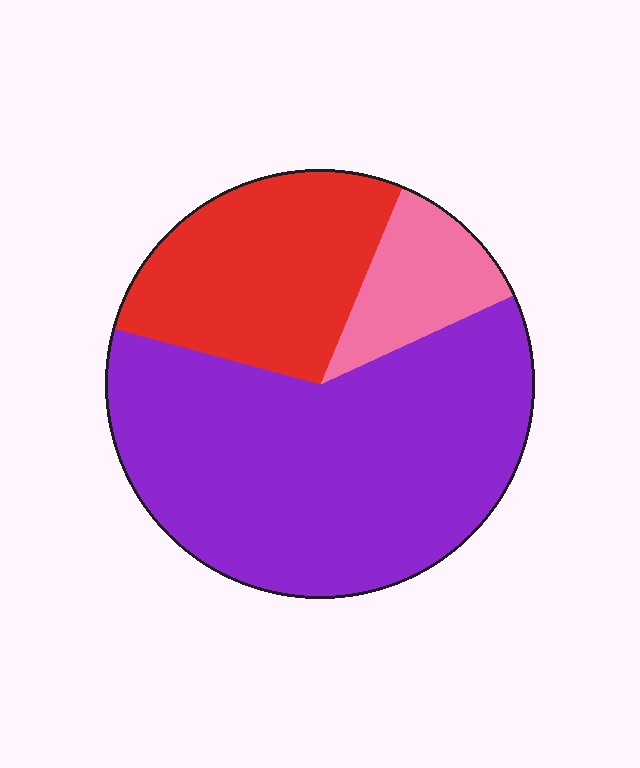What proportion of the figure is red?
Red takes up about one quarter (1/4) of the figure.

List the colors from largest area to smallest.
From largest to smallest: purple, red, pink.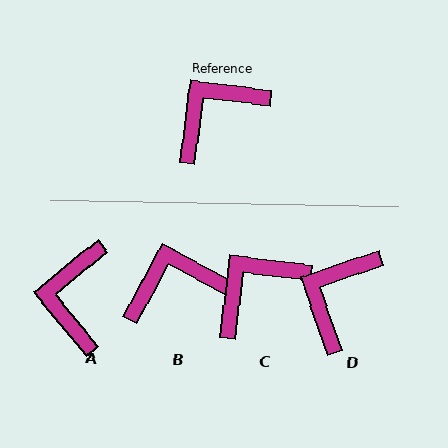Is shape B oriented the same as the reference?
No, it is off by about 21 degrees.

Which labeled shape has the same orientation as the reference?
C.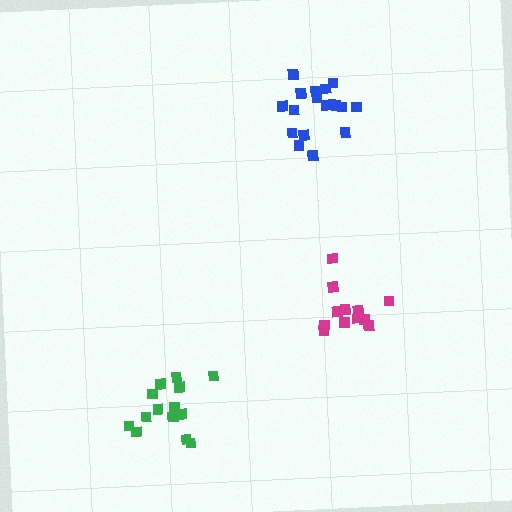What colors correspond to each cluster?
The clusters are colored: blue, magenta, green.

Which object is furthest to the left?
The green cluster is leftmost.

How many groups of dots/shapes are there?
There are 3 groups.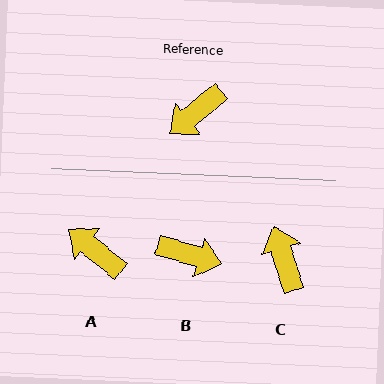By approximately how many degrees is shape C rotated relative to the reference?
Approximately 113 degrees clockwise.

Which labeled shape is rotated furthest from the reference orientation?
B, about 124 degrees away.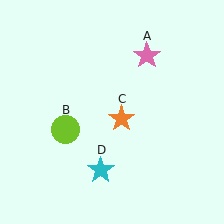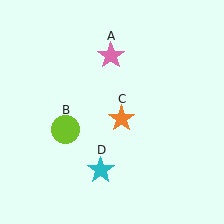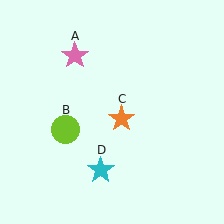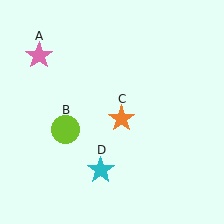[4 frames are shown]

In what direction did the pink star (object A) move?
The pink star (object A) moved left.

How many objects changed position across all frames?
1 object changed position: pink star (object A).